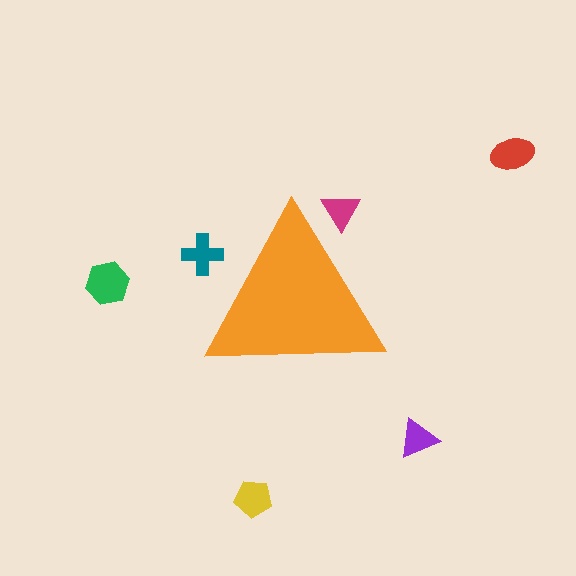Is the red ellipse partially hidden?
No, the red ellipse is fully visible.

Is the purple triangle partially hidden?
No, the purple triangle is fully visible.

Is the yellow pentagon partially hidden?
No, the yellow pentagon is fully visible.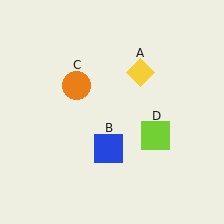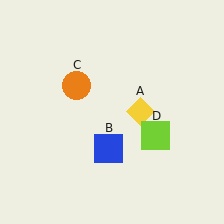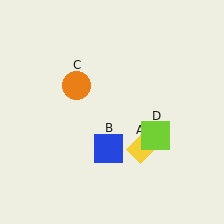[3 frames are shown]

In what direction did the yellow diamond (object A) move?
The yellow diamond (object A) moved down.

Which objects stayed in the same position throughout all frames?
Blue square (object B) and orange circle (object C) and lime square (object D) remained stationary.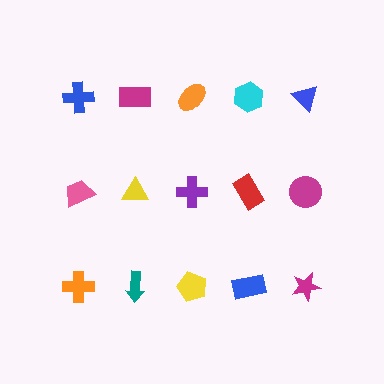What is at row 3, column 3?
A yellow pentagon.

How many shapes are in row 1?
5 shapes.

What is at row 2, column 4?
A red rectangle.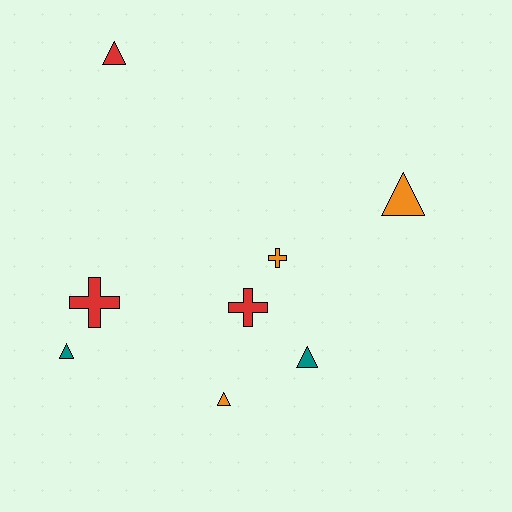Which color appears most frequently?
Orange, with 3 objects.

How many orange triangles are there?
There are 2 orange triangles.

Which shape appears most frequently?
Triangle, with 5 objects.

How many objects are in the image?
There are 8 objects.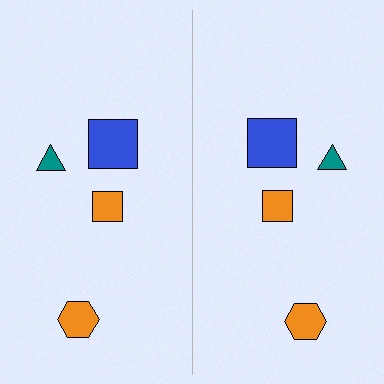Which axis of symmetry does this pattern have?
The pattern has a vertical axis of symmetry running through the center of the image.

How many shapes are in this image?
There are 8 shapes in this image.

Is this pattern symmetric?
Yes, this pattern has bilateral (reflection) symmetry.